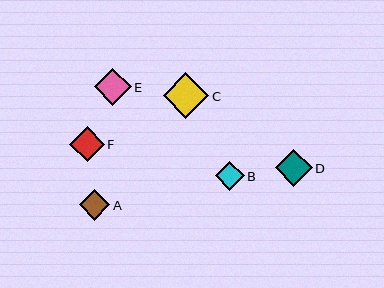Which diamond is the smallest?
Diamond B is the smallest with a size of approximately 29 pixels.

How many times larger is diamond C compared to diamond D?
Diamond C is approximately 1.2 times the size of diamond D.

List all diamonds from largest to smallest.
From largest to smallest: C, D, E, F, A, B.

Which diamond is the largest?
Diamond C is the largest with a size of approximately 45 pixels.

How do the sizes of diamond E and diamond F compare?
Diamond E and diamond F are approximately the same size.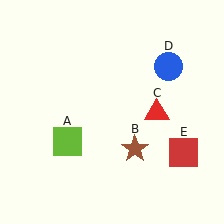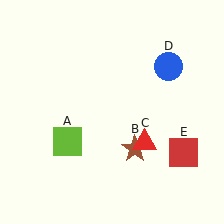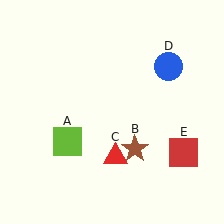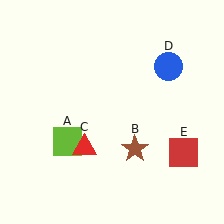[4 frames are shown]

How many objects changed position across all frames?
1 object changed position: red triangle (object C).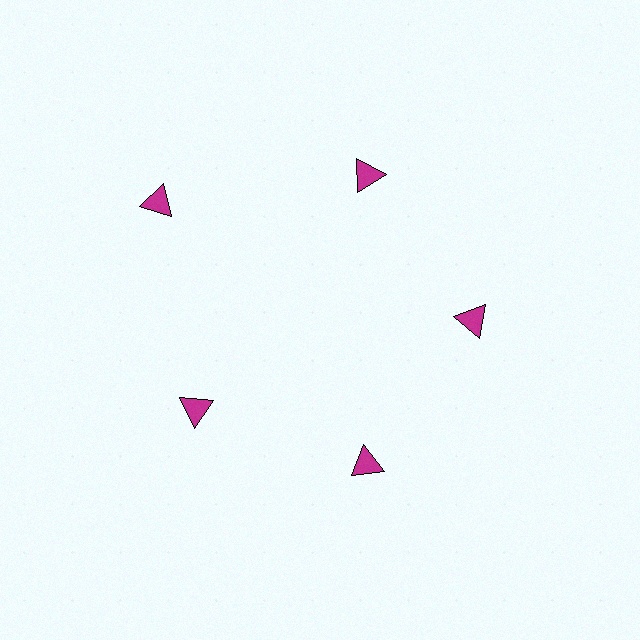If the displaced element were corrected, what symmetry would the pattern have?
It would have 5-fold rotational symmetry — the pattern would map onto itself every 72 degrees.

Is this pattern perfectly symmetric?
No. The 5 magenta triangles are arranged in a ring, but one element near the 10 o'clock position is pushed outward from the center, breaking the 5-fold rotational symmetry.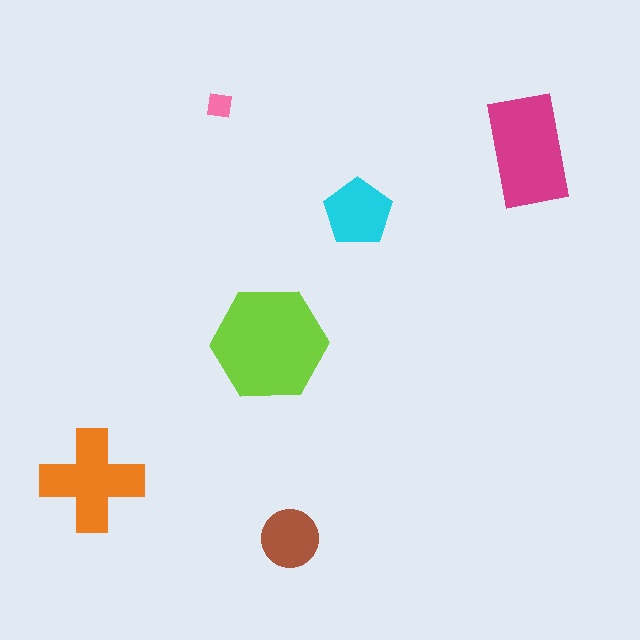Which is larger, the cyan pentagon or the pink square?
The cyan pentagon.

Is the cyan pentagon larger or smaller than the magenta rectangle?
Smaller.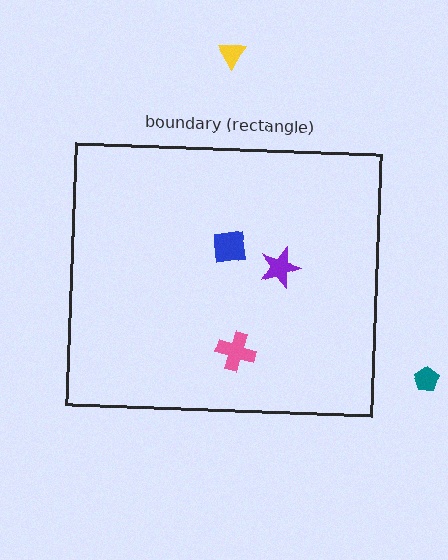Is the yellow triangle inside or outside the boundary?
Outside.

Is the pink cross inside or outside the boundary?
Inside.